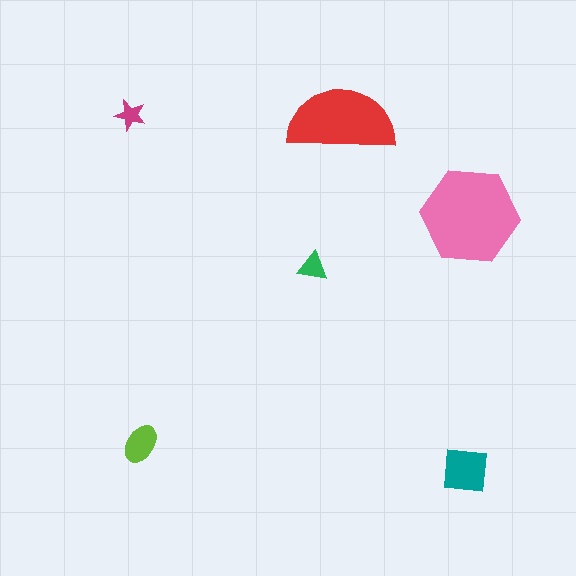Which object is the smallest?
The magenta star.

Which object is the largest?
The pink hexagon.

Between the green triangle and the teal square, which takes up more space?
The teal square.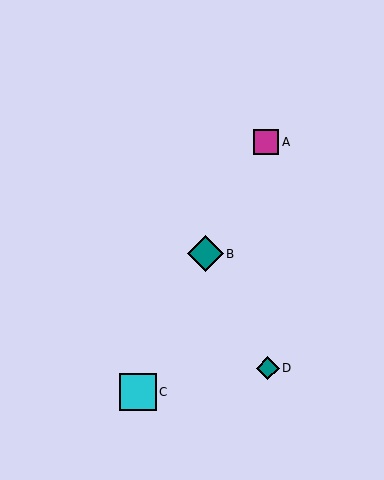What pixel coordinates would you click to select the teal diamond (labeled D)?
Click at (268, 368) to select the teal diamond D.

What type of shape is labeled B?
Shape B is a teal diamond.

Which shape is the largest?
The cyan square (labeled C) is the largest.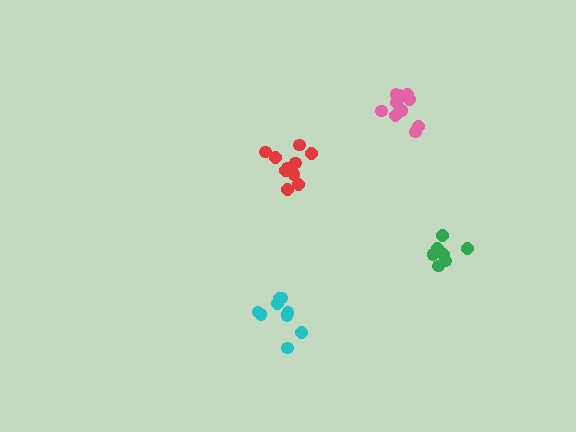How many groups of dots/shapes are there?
There are 4 groups.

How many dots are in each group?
Group 1: 8 dots, Group 2: 10 dots, Group 3: 10 dots, Group 4: 10 dots (38 total).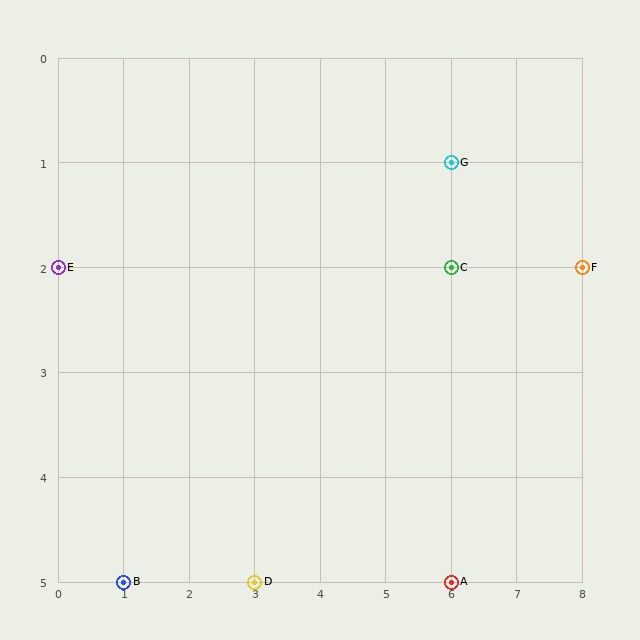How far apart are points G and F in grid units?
Points G and F are 2 columns and 1 row apart (about 2.2 grid units diagonally).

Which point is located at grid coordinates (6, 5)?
Point A is at (6, 5).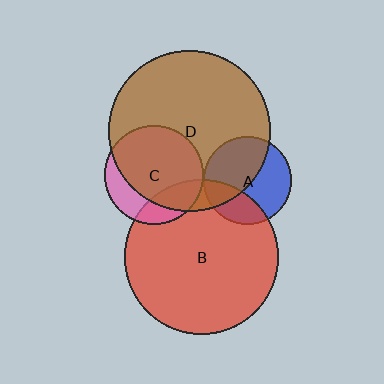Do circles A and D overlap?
Yes.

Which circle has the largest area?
Circle D (brown).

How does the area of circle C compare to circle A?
Approximately 1.3 times.